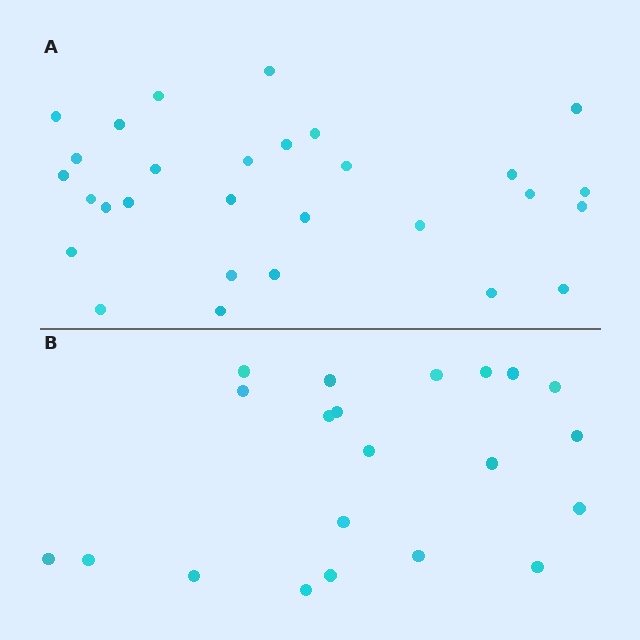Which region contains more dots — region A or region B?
Region A (the top region) has more dots.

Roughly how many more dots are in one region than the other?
Region A has roughly 8 or so more dots than region B.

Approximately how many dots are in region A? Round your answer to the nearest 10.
About 30 dots. (The exact count is 29, which rounds to 30.)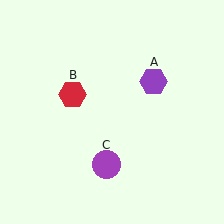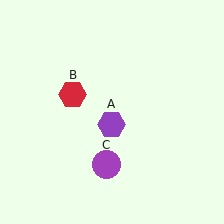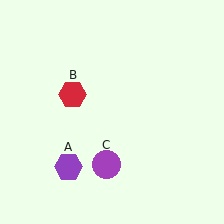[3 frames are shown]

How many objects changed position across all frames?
1 object changed position: purple hexagon (object A).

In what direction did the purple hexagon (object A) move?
The purple hexagon (object A) moved down and to the left.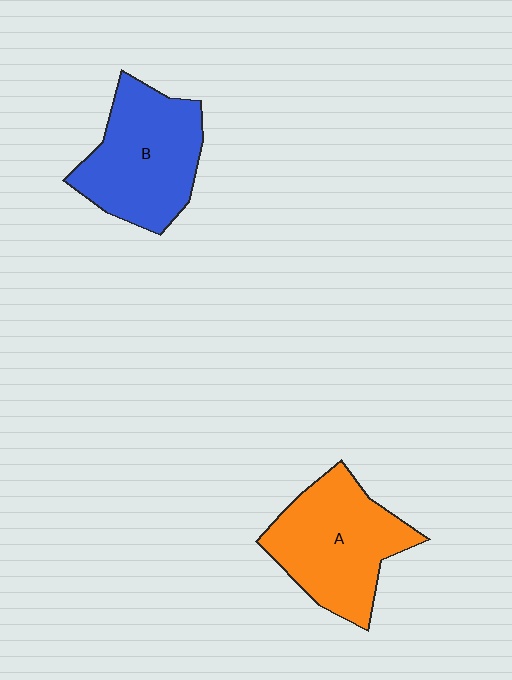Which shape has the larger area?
Shape A (orange).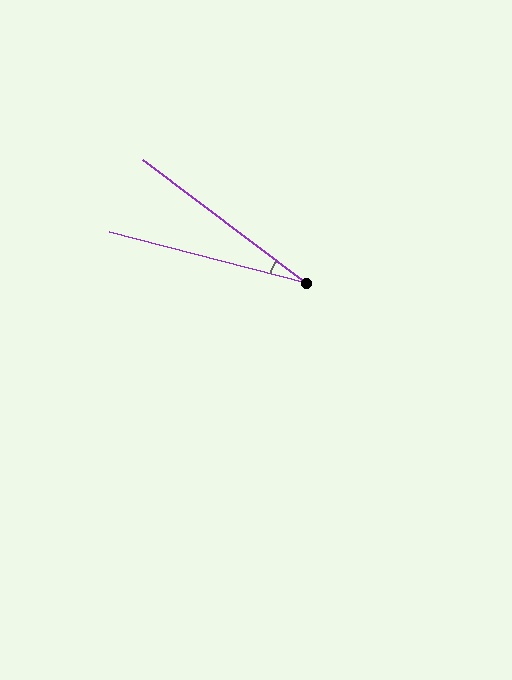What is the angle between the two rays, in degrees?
Approximately 22 degrees.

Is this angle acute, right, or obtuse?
It is acute.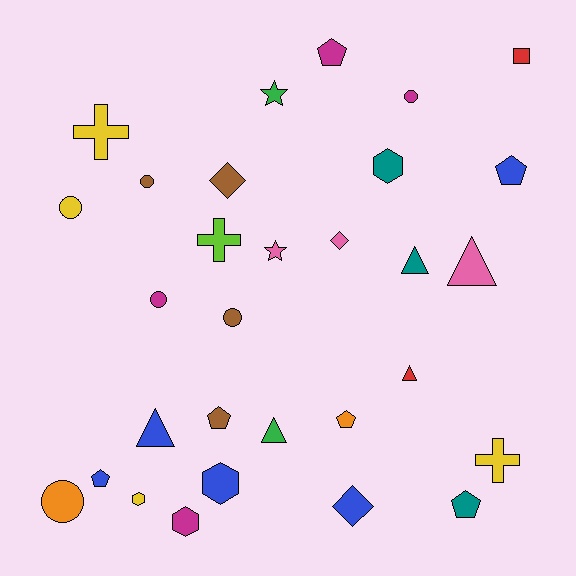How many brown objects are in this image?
There are 4 brown objects.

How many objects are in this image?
There are 30 objects.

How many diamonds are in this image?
There are 3 diamonds.